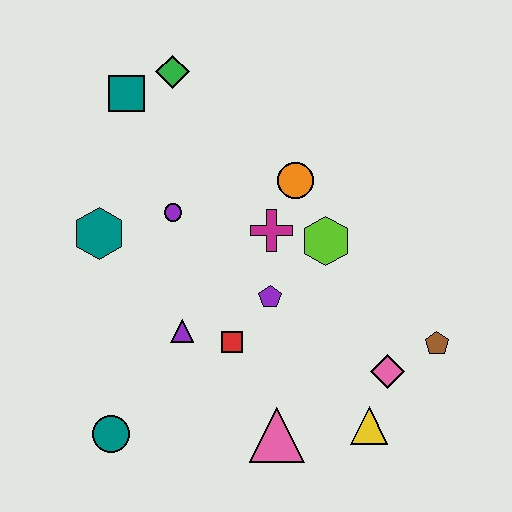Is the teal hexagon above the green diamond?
No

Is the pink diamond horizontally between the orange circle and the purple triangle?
No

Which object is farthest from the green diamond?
The yellow triangle is farthest from the green diamond.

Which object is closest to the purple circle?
The teal hexagon is closest to the purple circle.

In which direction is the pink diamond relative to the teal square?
The pink diamond is below the teal square.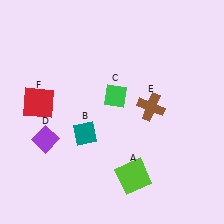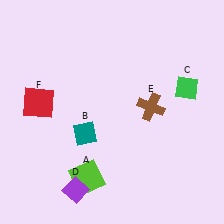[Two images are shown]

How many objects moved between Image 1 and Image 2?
3 objects moved between the two images.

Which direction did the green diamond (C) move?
The green diamond (C) moved right.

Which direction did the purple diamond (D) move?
The purple diamond (D) moved down.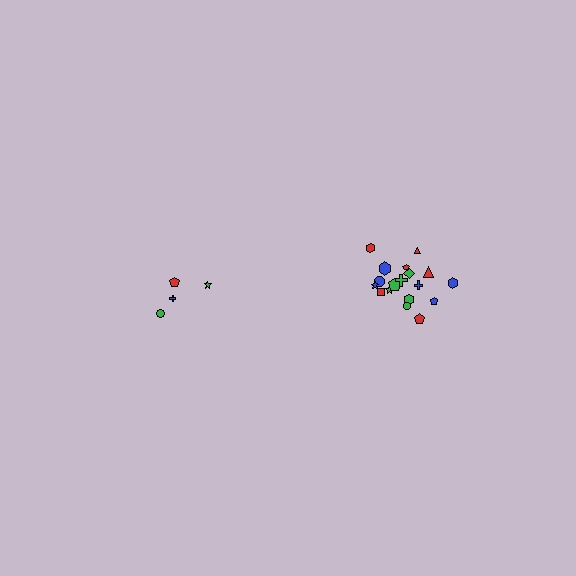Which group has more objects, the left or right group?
The right group.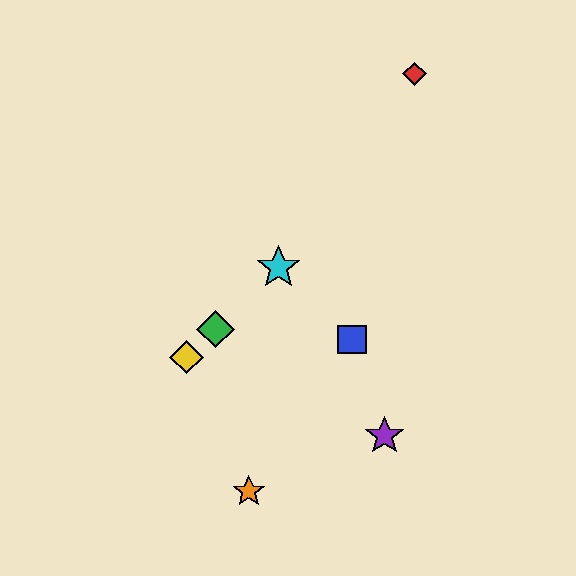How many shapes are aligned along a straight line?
3 shapes (the green diamond, the yellow diamond, the cyan star) are aligned along a straight line.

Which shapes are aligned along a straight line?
The green diamond, the yellow diamond, the cyan star are aligned along a straight line.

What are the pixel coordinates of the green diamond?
The green diamond is at (215, 329).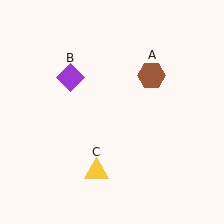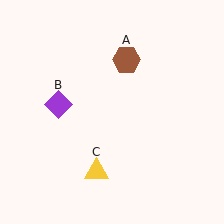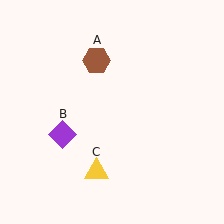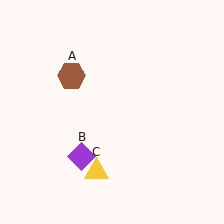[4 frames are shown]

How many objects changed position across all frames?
2 objects changed position: brown hexagon (object A), purple diamond (object B).